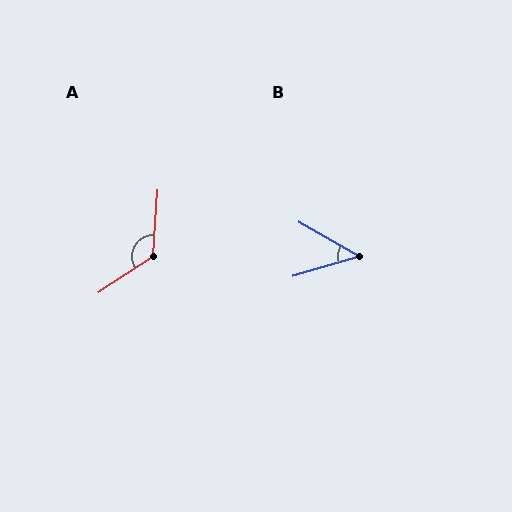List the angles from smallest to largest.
B (47°), A (127°).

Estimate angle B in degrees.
Approximately 47 degrees.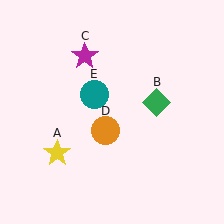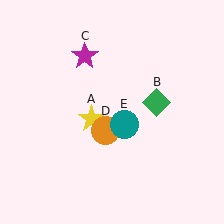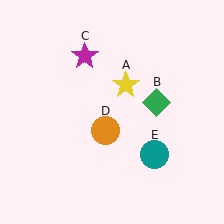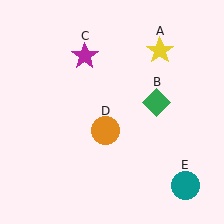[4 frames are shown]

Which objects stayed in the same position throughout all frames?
Green diamond (object B) and magenta star (object C) and orange circle (object D) remained stationary.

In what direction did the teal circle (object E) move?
The teal circle (object E) moved down and to the right.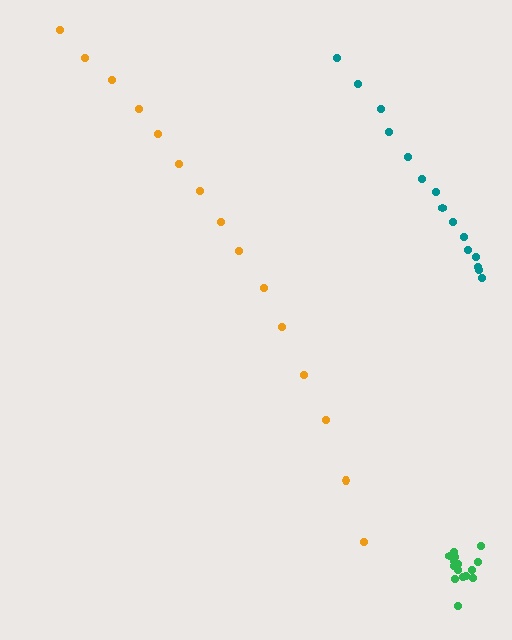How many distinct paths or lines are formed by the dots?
There are 3 distinct paths.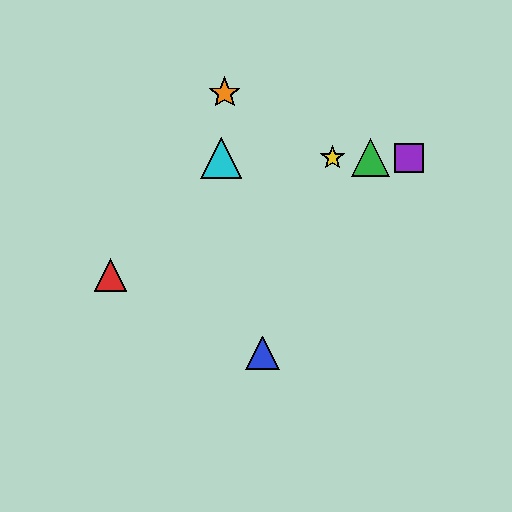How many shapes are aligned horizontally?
4 shapes (the green triangle, the yellow star, the purple square, the cyan triangle) are aligned horizontally.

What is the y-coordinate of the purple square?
The purple square is at y≈158.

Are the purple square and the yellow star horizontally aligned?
Yes, both are at y≈158.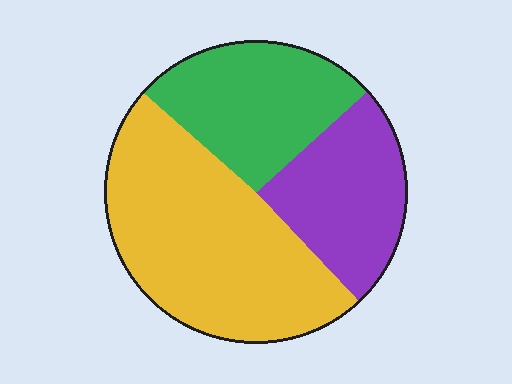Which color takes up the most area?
Yellow, at roughly 50%.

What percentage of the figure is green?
Green takes up between a sixth and a third of the figure.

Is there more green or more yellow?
Yellow.